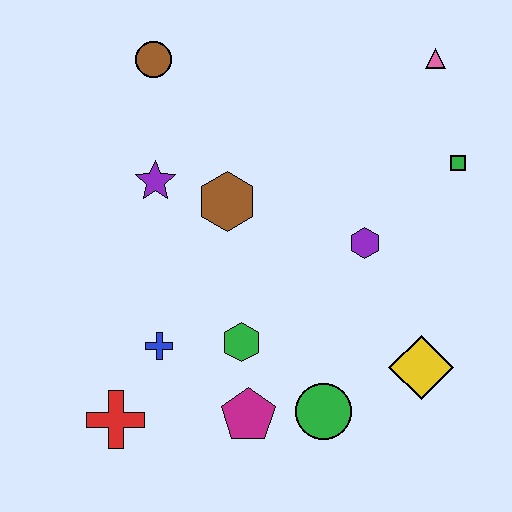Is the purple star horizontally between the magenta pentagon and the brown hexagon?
No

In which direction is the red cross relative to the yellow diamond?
The red cross is to the left of the yellow diamond.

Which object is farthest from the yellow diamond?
The brown circle is farthest from the yellow diamond.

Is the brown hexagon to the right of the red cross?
Yes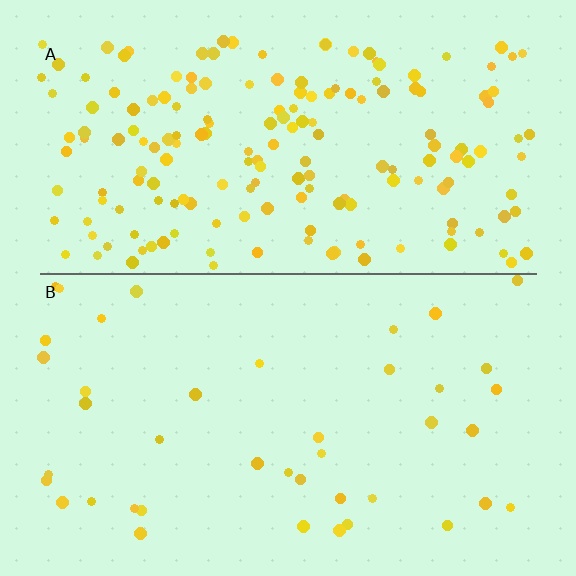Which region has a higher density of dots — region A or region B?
A (the top).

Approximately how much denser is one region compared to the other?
Approximately 4.3× — region A over region B.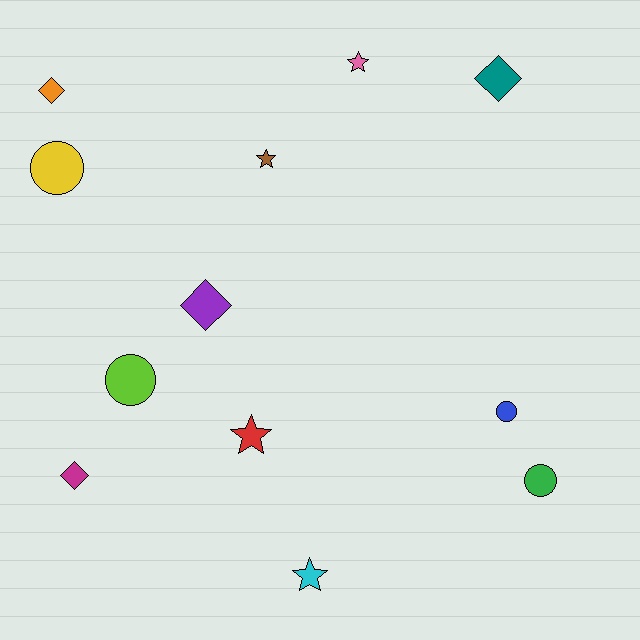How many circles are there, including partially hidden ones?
There are 4 circles.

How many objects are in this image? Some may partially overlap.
There are 12 objects.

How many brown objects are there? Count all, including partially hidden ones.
There is 1 brown object.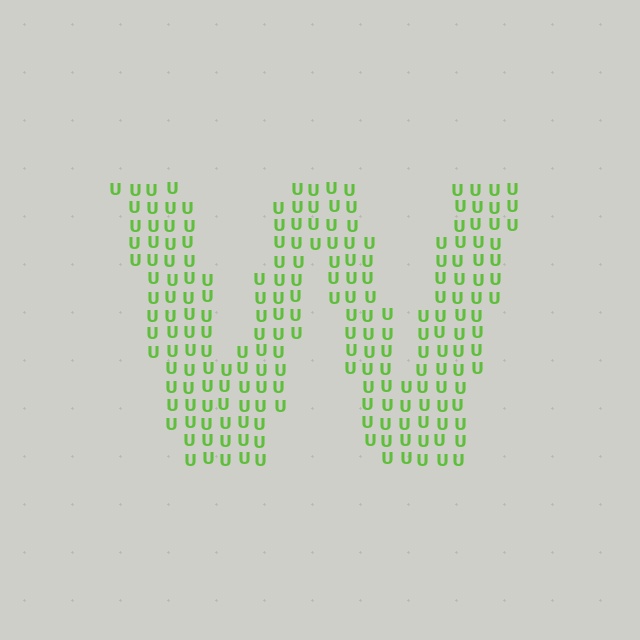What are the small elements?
The small elements are letter U's.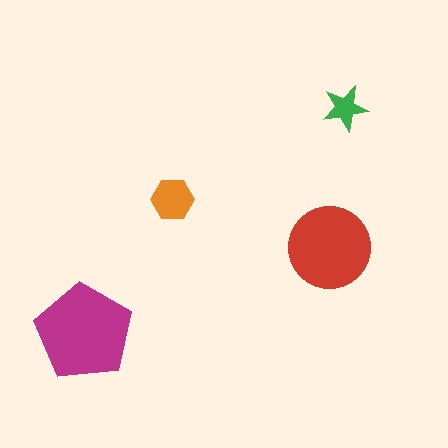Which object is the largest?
The magenta pentagon.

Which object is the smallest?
The green star.